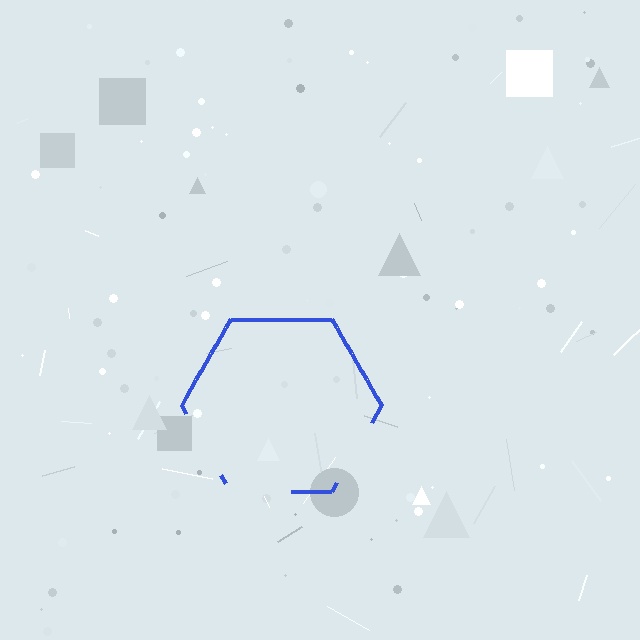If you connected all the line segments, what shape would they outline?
They would outline a hexagon.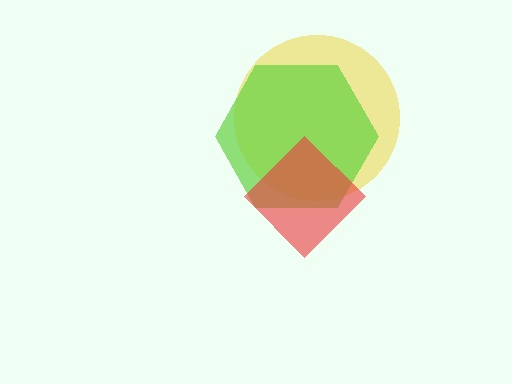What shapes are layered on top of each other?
The layered shapes are: a yellow circle, a lime hexagon, a red diamond.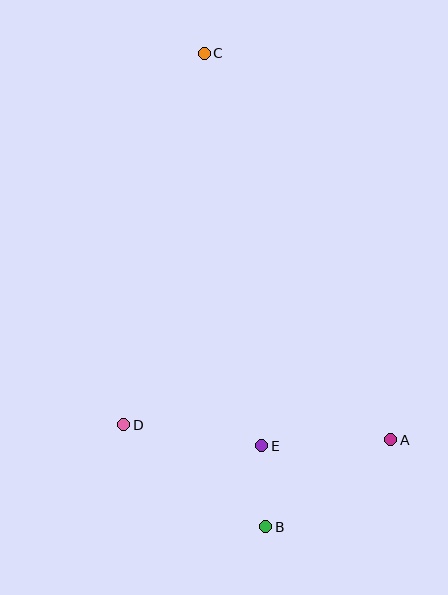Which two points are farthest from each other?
Points B and C are farthest from each other.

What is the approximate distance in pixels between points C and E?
The distance between C and E is approximately 397 pixels.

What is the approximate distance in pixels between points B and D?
The distance between B and D is approximately 175 pixels.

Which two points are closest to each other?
Points B and E are closest to each other.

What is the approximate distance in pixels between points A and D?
The distance between A and D is approximately 267 pixels.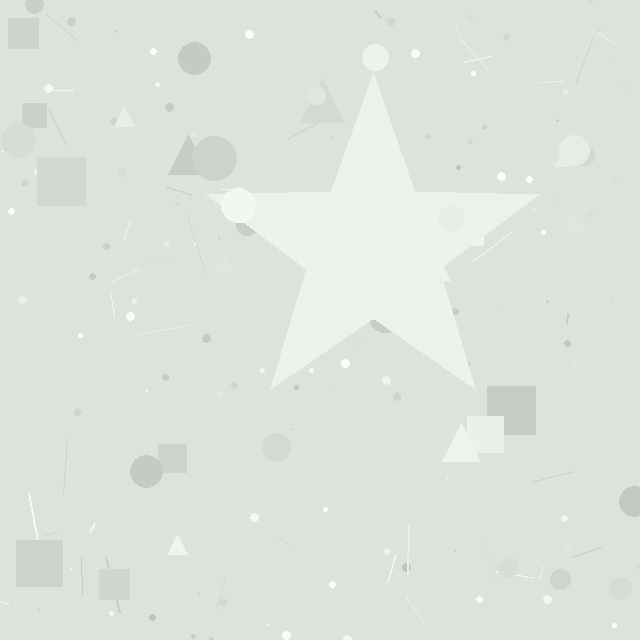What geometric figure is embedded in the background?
A star is embedded in the background.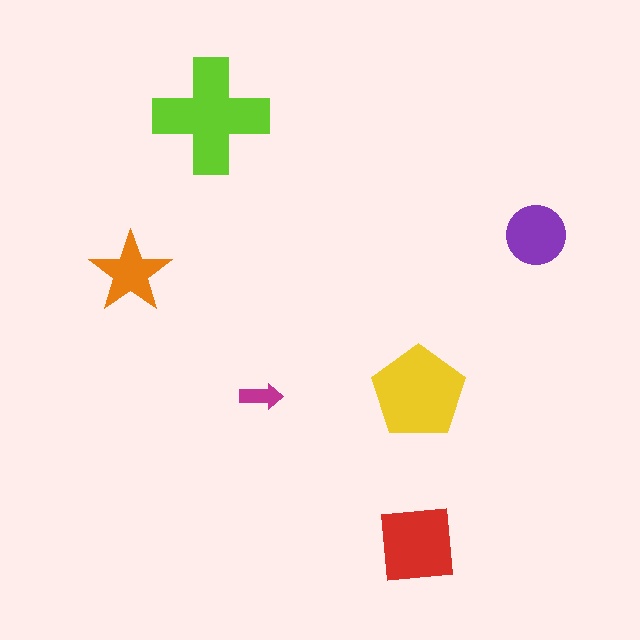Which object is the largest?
The lime cross.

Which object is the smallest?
The magenta arrow.